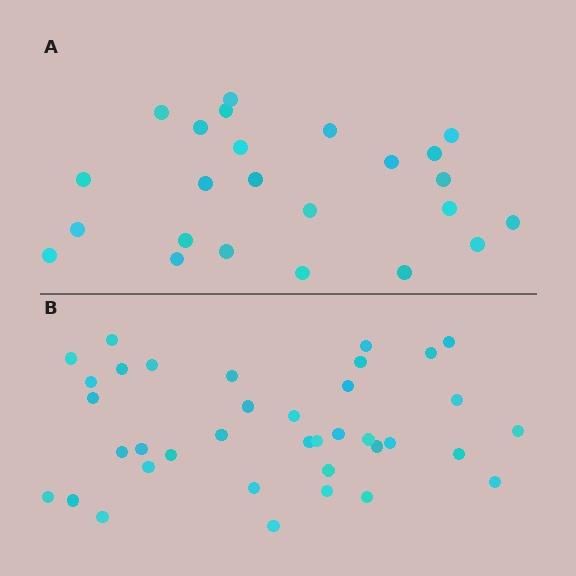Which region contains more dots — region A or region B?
Region B (the bottom region) has more dots.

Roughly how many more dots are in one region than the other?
Region B has approximately 15 more dots than region A.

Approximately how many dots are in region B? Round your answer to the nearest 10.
About 40 dots. (The exact count is 37, which rounds to 40.)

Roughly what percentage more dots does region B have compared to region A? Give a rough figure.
About 55% more.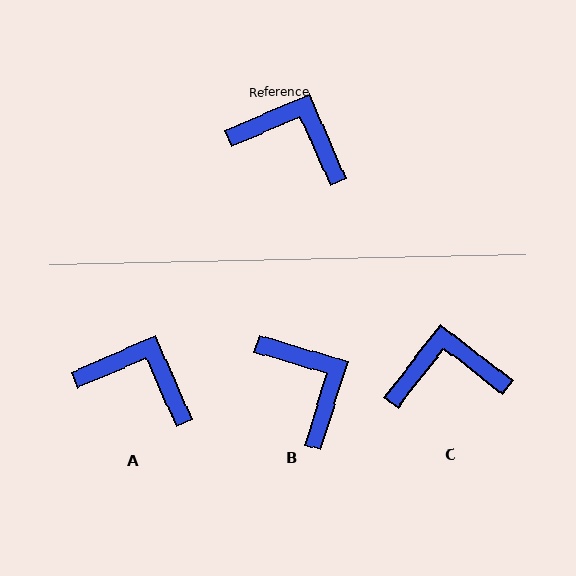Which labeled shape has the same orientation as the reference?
A.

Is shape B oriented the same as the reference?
No, it is off by about 40 degrees.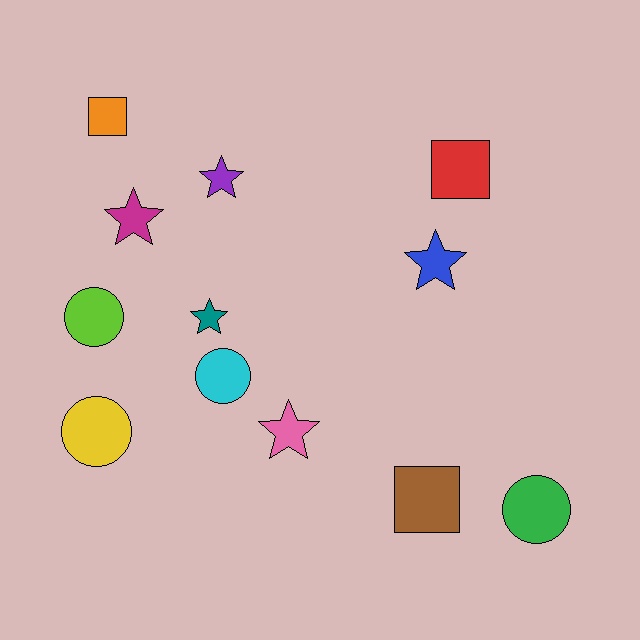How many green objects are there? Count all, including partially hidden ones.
There is 1 green object.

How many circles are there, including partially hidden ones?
There are 4 circles.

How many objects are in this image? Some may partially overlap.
There are 12 objects.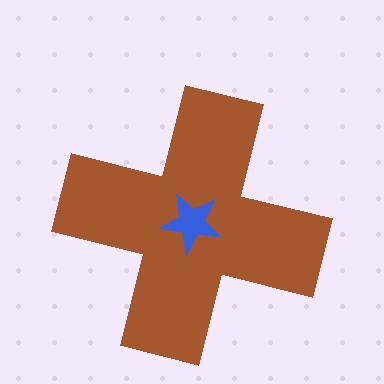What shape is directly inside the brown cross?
The blue star.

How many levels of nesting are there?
2.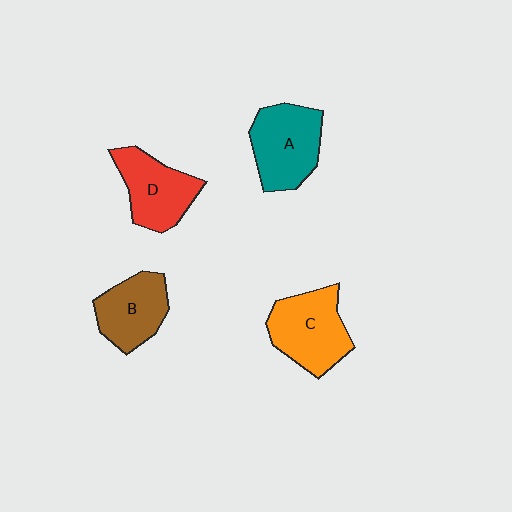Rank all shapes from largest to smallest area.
From largest to smallest: C (orange), A (teal), D (red), B (brown).